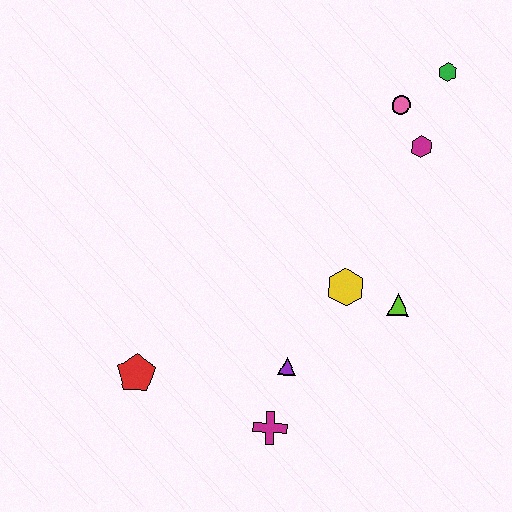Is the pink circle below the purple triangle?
No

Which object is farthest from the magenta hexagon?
The red pentagon is farthest from the magenta hexagon.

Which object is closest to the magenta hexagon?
The pink circle is closest to the magenta hexagon.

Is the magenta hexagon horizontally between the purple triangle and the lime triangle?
No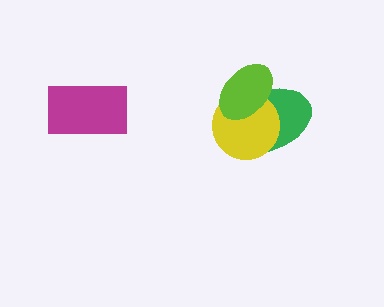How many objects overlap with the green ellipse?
2 objects overlap with the green ellipse.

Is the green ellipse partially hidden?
Yes, it is partially covered by another shape.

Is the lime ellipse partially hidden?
No, no other shape covers it.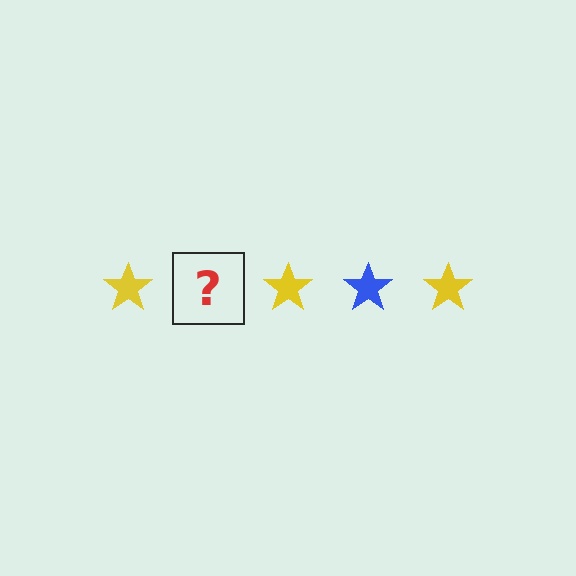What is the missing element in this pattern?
The missing element is a blue star.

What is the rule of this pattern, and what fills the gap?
The rule is that the pattern cycles through yellow, blue stars. The gap should be filled with a blue star.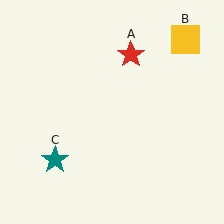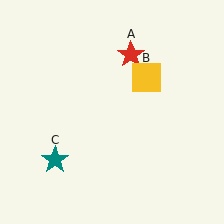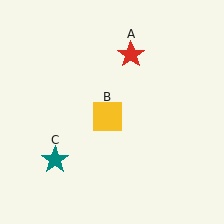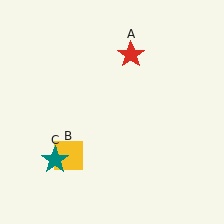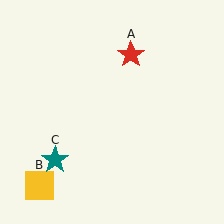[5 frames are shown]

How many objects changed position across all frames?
1 object changed position: yellow square (object B).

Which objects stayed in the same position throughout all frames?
Red star (object A) and teal star (object C) remained stationary.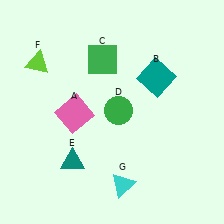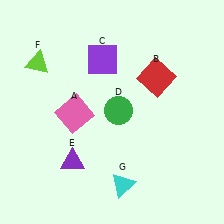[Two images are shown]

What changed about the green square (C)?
In Image 1, C is green. In Image 2, it changed to purple.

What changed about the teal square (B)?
In Image 1, B is teal. In Image 2, it changed to red.